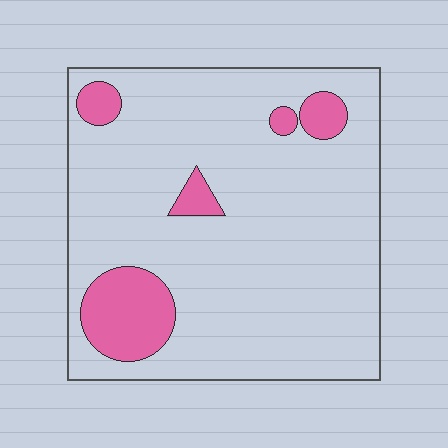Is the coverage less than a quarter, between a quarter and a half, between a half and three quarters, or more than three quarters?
Less than a quarter.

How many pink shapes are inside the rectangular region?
5.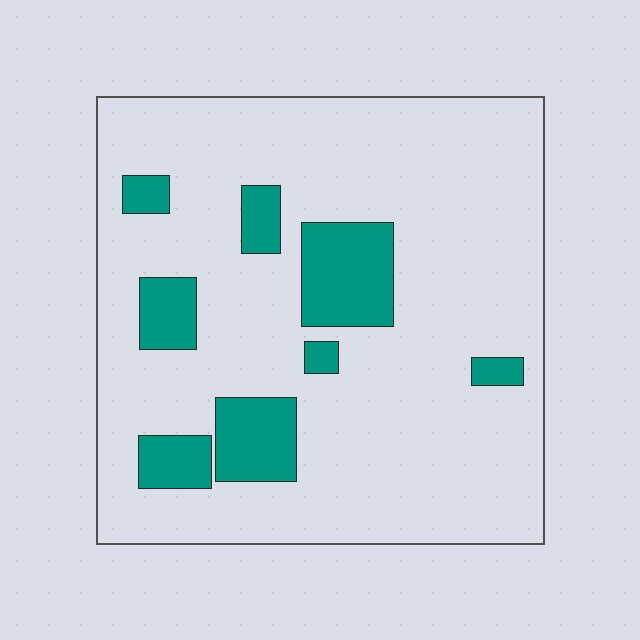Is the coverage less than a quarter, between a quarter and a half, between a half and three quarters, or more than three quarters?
Less than a quarter.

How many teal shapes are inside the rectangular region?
8.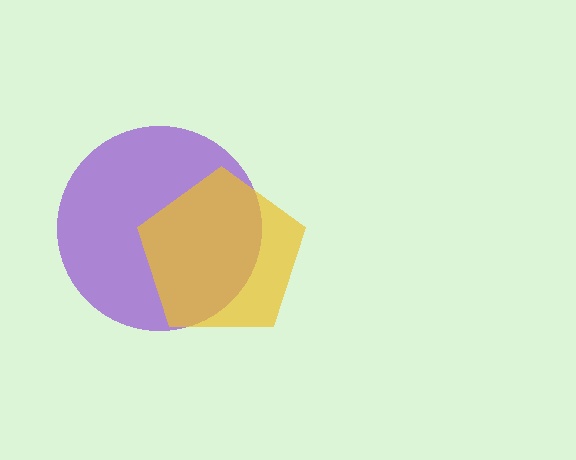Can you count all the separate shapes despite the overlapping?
Yes, there are 2 separate shapes.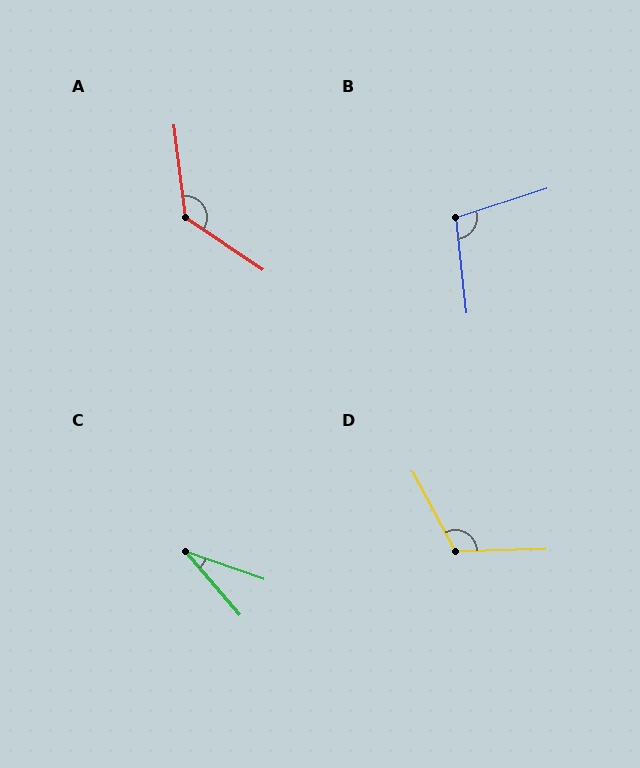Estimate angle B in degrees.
Approximately 102 degrees.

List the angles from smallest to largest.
C (30°), B (102°), D (116°), A (131°).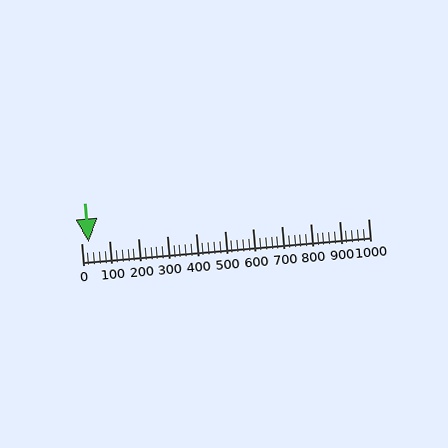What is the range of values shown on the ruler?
The ruler shows values from 0 to 1000.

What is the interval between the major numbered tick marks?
The major tick marks are spaced 100 units apart.